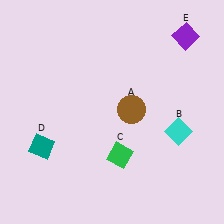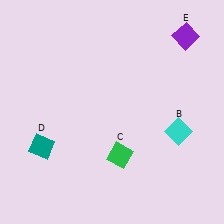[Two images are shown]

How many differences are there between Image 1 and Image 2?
There is 1 difference between the two images.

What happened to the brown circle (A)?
The brown circle (A) was removed in Image 2. It was in the top-right area of Image 1.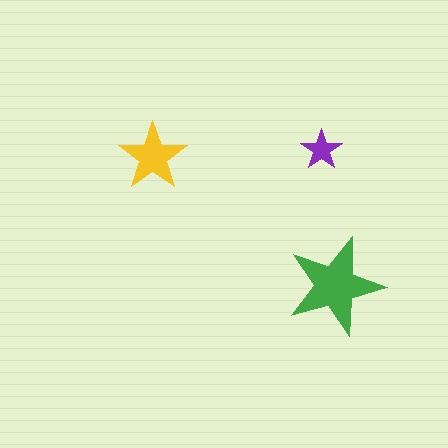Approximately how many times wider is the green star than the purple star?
About 2.5 times wider.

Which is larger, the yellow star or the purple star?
The yellow one.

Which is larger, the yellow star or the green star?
The green one.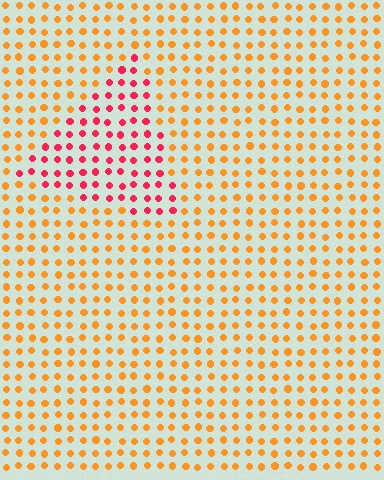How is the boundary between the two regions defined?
The boundary is defined purely by a slight shift in hue (about 45 degrees). Spacing, size, and orientation are identical on both sides.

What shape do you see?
I see a triangle.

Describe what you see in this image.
The image is filled with small orange elements in a uniform arrangement. A triangle-shaped region is visible where the elements are tinted to a slightly different hue, forming a subtle color boundary.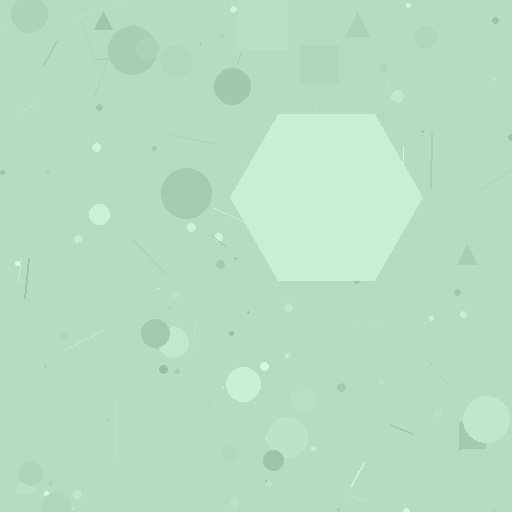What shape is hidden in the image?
A hexagon is hidden in the image.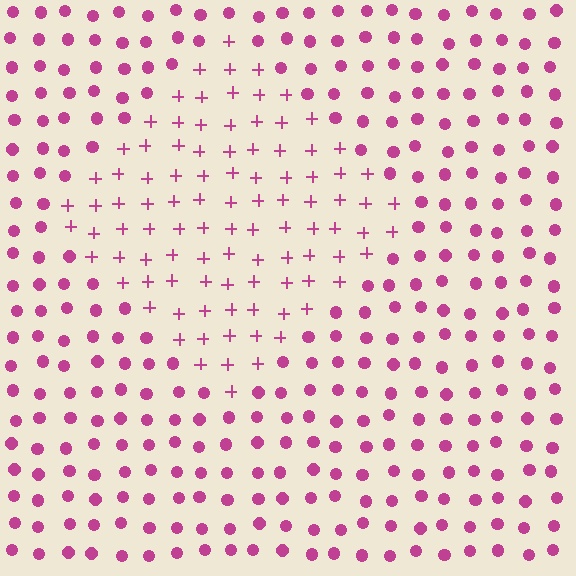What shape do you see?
I see a diamond.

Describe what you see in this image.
The image is filled with small magenta elements arranged in a uniform grid. A diamond-shaped region contains plus signs, while the surrounding area contains circles. The boundary is defined purely by the change in element shape.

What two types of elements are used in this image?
The image uses plus signs inside the diamond region and circles outside it.